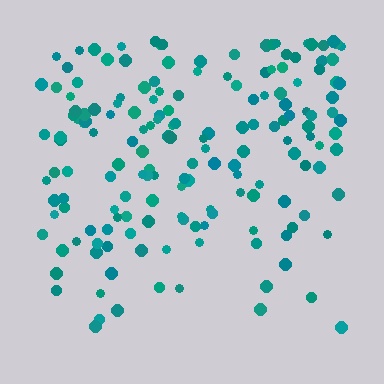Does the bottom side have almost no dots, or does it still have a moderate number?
Still a moderate number, just noticeably fewer than the top.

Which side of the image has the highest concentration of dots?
The top.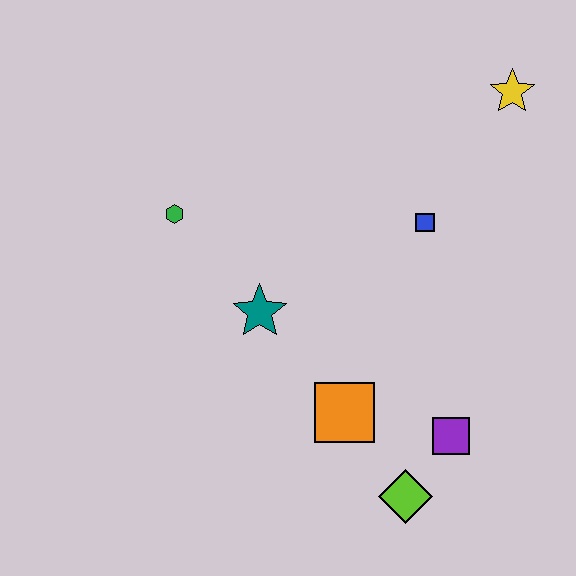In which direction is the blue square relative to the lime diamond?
The blue square is above the lime diamond.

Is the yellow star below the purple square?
No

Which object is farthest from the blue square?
The lime diamond is farthest from the blue square.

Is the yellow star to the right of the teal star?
Yes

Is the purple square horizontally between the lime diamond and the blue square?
No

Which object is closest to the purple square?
The lime diamond is closest to the purple square.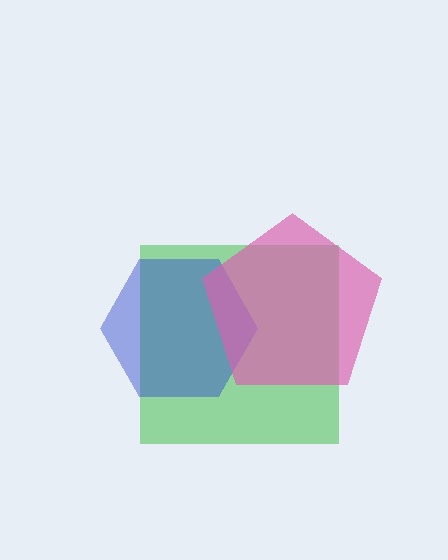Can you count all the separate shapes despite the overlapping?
Yes, there are 3 separate shapes.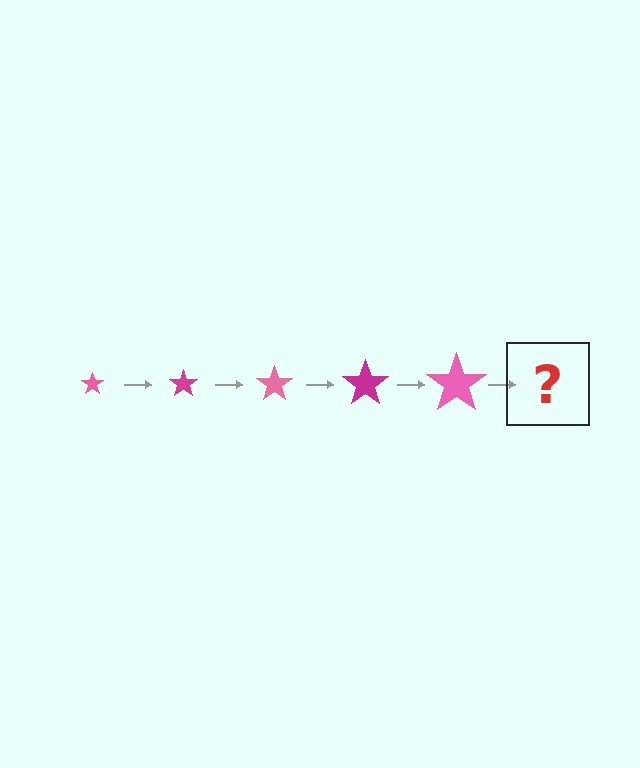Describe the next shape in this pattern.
It should be a magenta star, larger than the previous one.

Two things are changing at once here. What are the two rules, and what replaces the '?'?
The two rules are that the star grows larger each step and the color cycles through pink and magenta. The '?' should be a magenta star, larger than the previous one.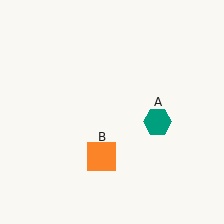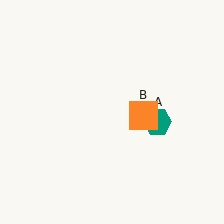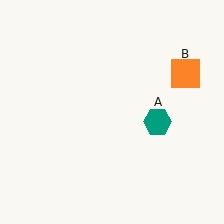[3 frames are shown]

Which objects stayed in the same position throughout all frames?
Teal hexagon (object A) remained stationary.